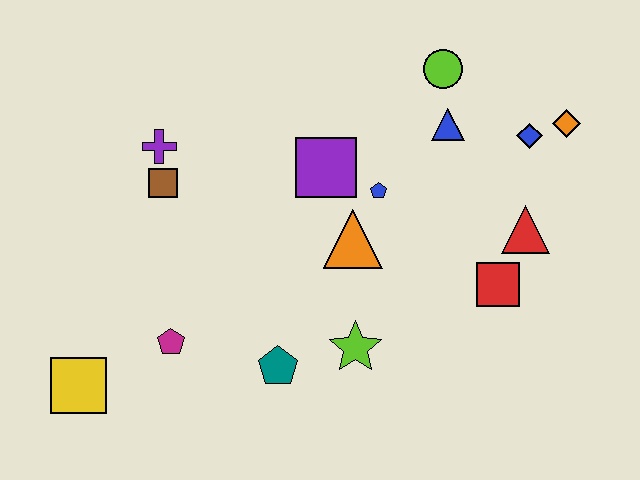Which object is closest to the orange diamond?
The blue diamond is closest to the orange diamond.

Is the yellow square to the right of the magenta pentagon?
No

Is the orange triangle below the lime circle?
Yes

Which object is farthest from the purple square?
The yellow square is farthest from the purple square.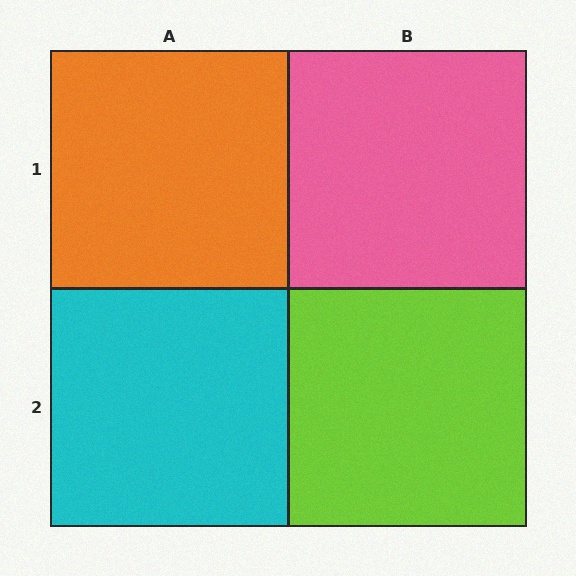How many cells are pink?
1 cell is pink.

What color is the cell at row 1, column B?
Pink.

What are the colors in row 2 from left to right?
Cyan, lime.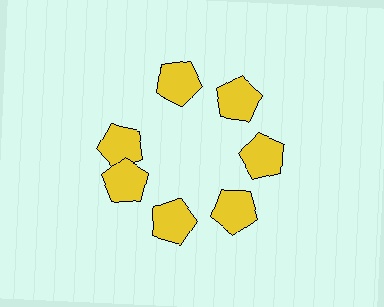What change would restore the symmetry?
The symmetry would be restored by rotating it back into even spacing with its neighbors so that all 7 pentagons sit at equal angles and equal distance from the center.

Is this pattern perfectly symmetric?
No. The 7 yellow pentagons are arranged in a ring, but one element near the 10 o'clock position is rotated out of alignment along the ring, breaking the 7-fold rotational symmetry.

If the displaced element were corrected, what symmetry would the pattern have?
It would have 7-fold rotational symmetry — the pattern would map onto itself every 51 degrees.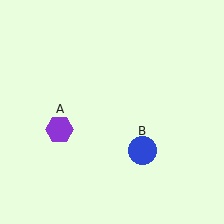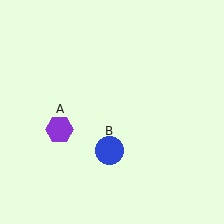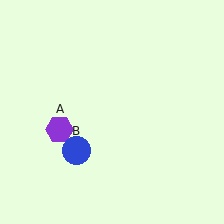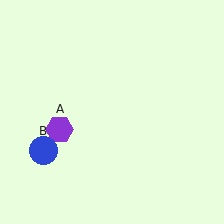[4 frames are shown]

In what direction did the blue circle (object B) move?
The blue circle (object B) moved left.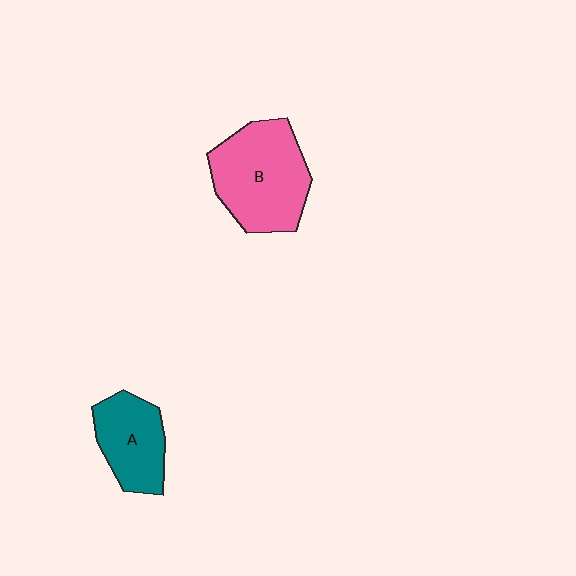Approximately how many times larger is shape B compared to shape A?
Approximately 1.5 times.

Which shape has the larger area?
Shape B (pink).